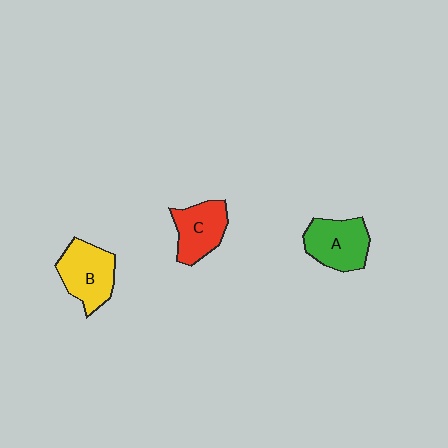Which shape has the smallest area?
Shape C (red).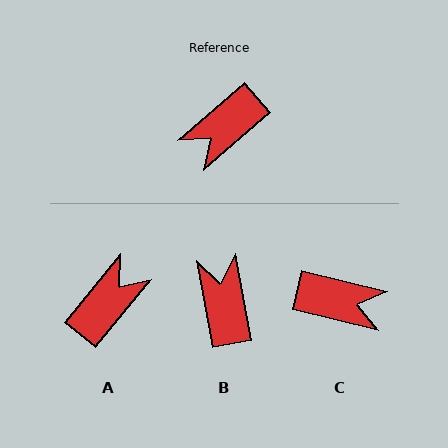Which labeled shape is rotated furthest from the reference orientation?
A, about 171 degrees away.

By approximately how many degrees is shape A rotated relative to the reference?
Approximately 171 degrees clockwise.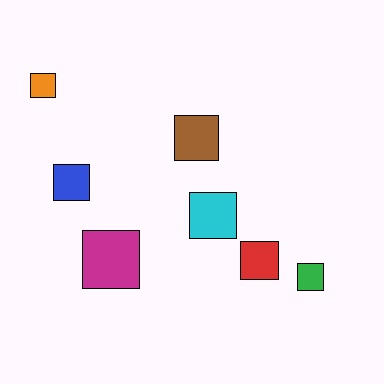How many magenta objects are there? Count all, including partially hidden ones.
There is 1 magenta object.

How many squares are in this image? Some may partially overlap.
There are 7 squares.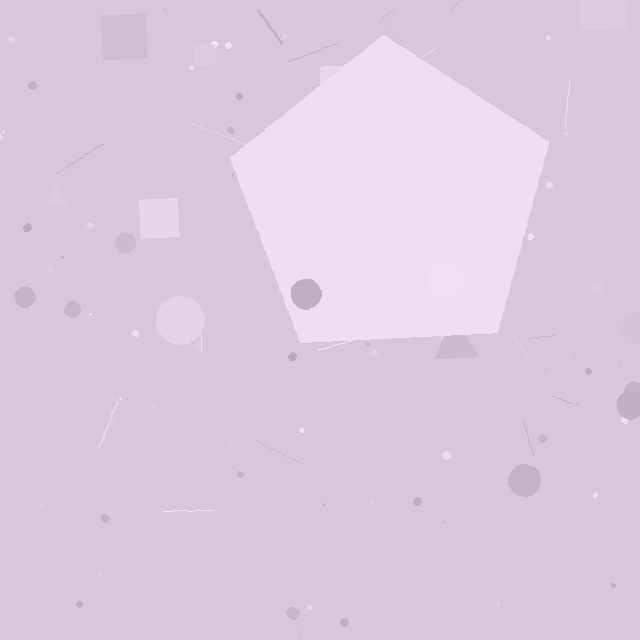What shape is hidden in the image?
A pentagon is hidden in the image.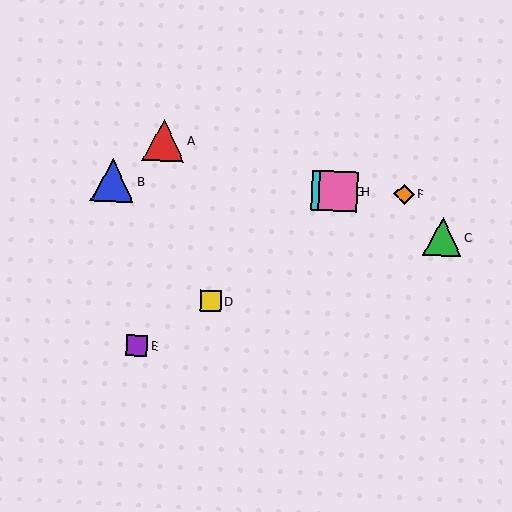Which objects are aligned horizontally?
Objects B, F, G, H are aligned horizontally.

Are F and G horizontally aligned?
Yes, both are at y≈194.